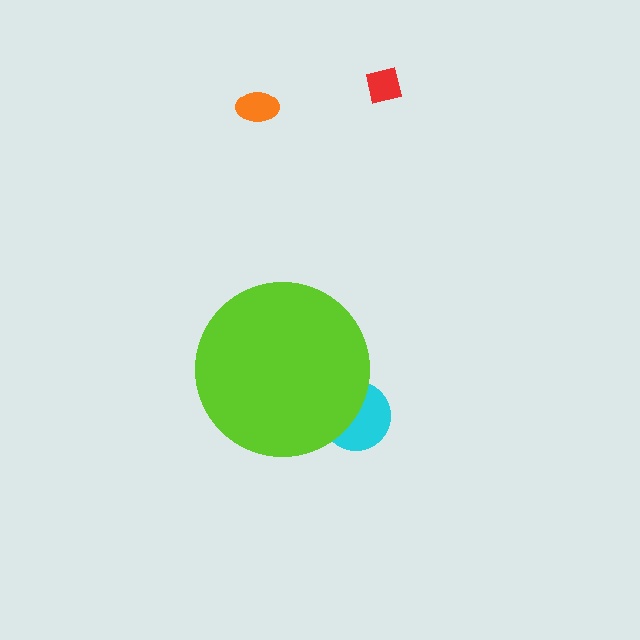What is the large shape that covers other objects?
A lime circle.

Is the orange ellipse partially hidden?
No, the orange ellipse is fully visible.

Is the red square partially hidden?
No, the red square is fully visible.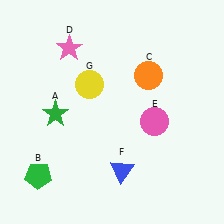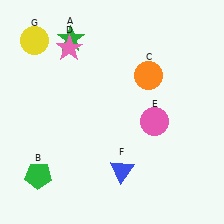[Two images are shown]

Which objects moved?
The objects that moved are: the green star (A), the yellow circle (G).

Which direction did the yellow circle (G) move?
The yellow circle (G) moved left.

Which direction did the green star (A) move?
The green star (A) moved up.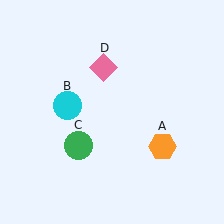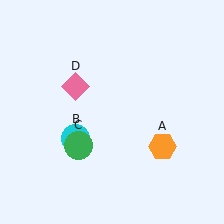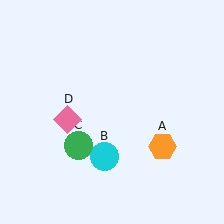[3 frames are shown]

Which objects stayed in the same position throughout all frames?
Orange hexagon (object A) and green circle (object C) remained stationary.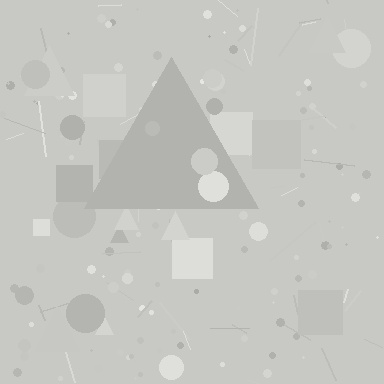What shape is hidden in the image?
A triangle is hidden in the image.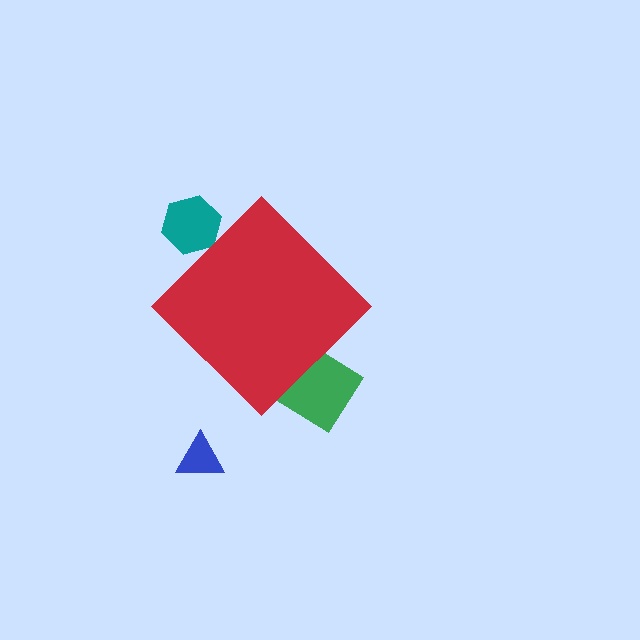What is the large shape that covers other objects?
A red diamond.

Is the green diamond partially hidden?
Yes, the green diamond is partially hidden behind the red diamond.